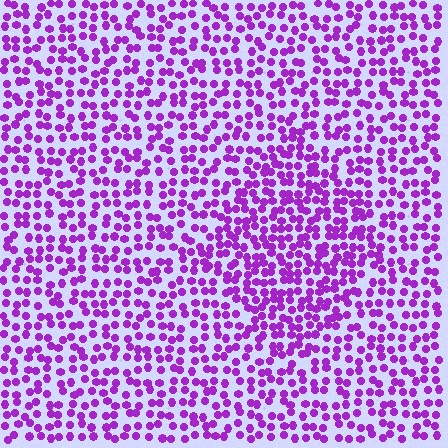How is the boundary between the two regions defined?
The boundary is defined by a change in element density (approximately 1.5x ratio). All elements are the same color, size, and shape.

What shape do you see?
I see a diamond.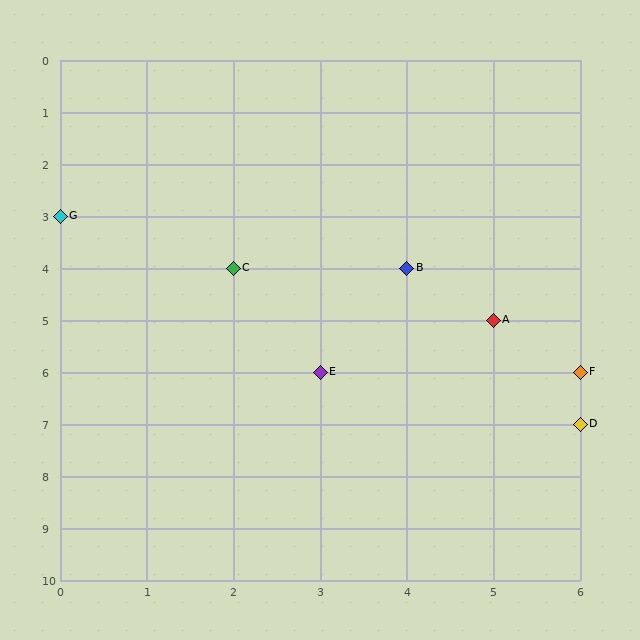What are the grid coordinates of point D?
Point D is at grid coordinates (6, 7).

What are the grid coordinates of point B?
Point B is at grid coordinates (4, 4).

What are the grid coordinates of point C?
Point C is at grid coordinates (2, 4).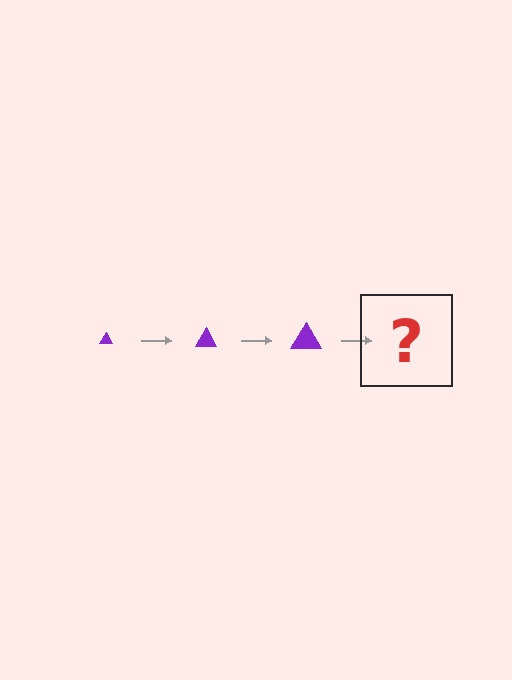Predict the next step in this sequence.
The next step is a purple triangle, larger than the previous one.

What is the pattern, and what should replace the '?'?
The pattern is that the triangle gets progressively larger each step. The '?' should be a purple triangle, larger than the previous one.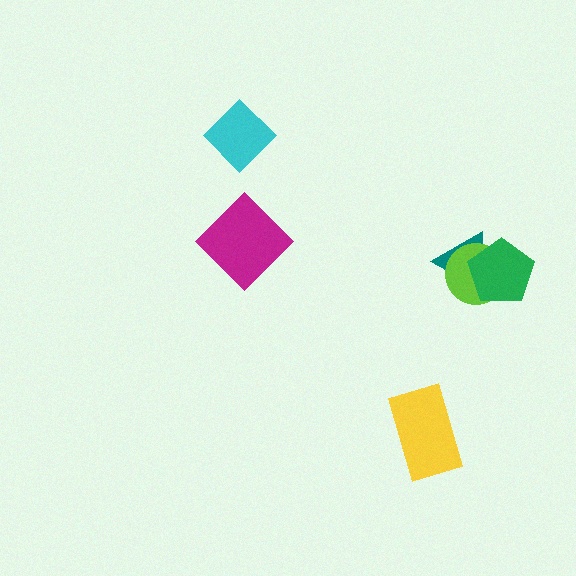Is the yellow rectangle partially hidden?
No, no other shape covers it.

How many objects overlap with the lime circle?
2 objects overlap with the lime circle.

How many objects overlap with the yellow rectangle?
0 objects overlap with the yellow rectangle.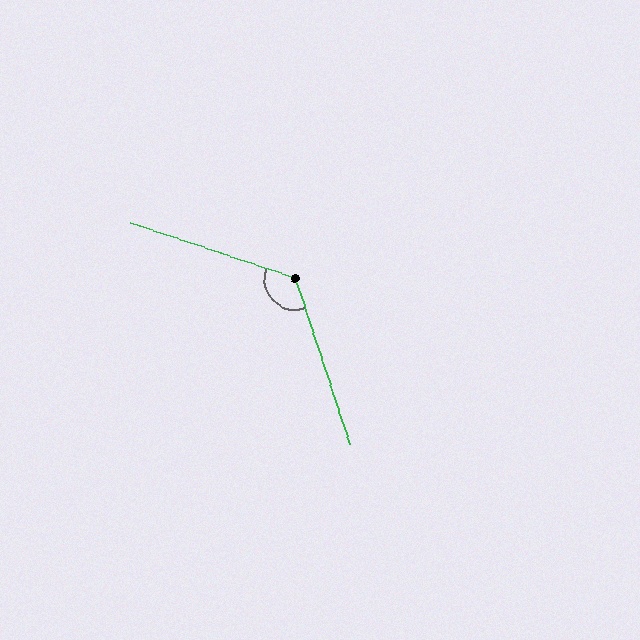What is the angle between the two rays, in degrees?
Approximately 127 degrees.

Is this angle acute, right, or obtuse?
It is obtuse.